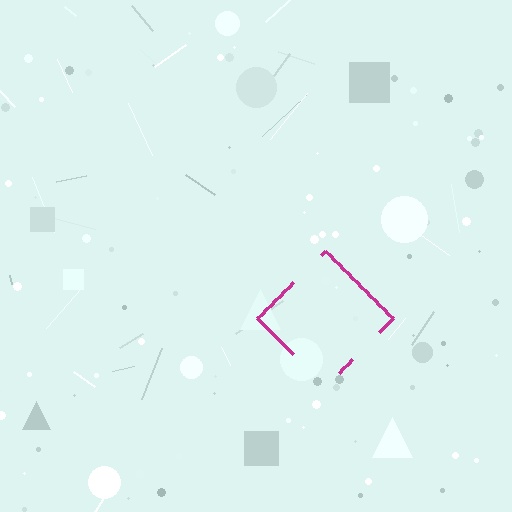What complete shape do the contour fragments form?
The contour fragments form a diamond.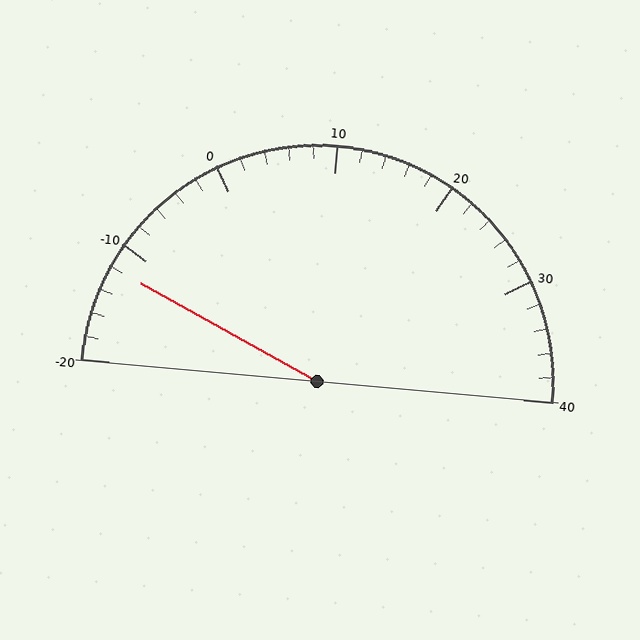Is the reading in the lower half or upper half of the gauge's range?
The reading is in the lower half of the range (-20 to 40).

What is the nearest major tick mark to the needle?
The nearest major tick mark is -10.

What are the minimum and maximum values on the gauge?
The gauge ranges from -20 to 40.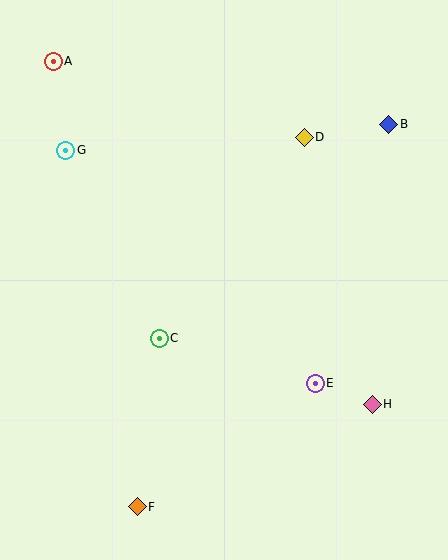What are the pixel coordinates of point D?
Point D is at (304, 137).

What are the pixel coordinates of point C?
Point C is at (159, 338).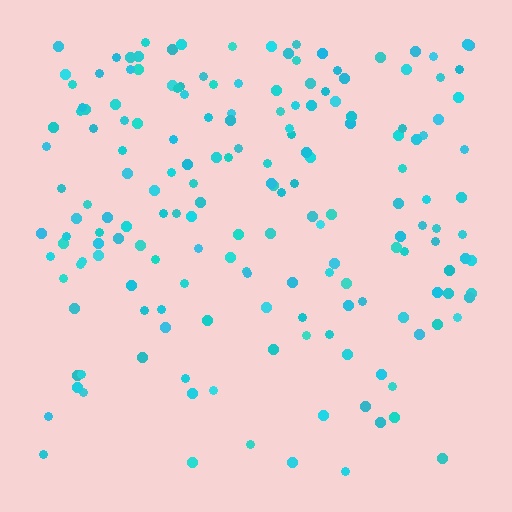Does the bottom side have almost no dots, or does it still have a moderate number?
Still a moderate number, just noticeably fewer than the top.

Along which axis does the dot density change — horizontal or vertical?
Vertical.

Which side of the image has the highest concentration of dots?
The top.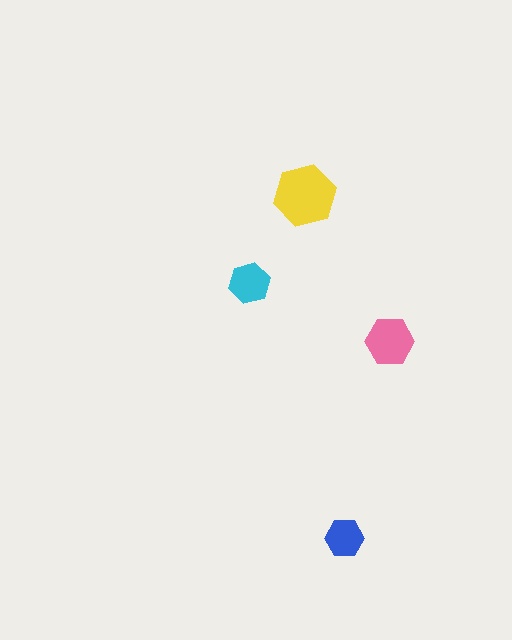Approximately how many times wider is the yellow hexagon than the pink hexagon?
About 1.5 times wider.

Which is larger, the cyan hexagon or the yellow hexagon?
The yellow one.